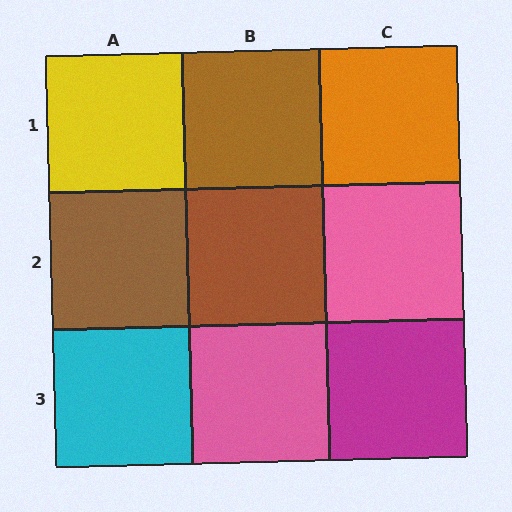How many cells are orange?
1 cell is orange.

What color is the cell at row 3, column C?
Magenta.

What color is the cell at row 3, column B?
Pink.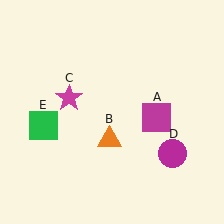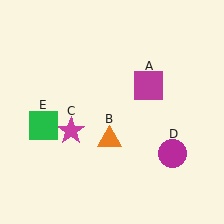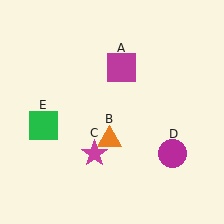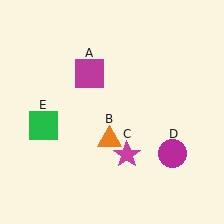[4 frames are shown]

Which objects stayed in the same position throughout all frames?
Orange triangle (object B) and magenta circle (object D) and green square (object E) remained stationary.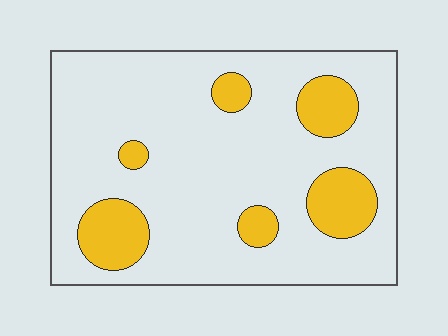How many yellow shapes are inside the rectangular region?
6.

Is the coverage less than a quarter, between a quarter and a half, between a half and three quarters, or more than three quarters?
Less than a quarter.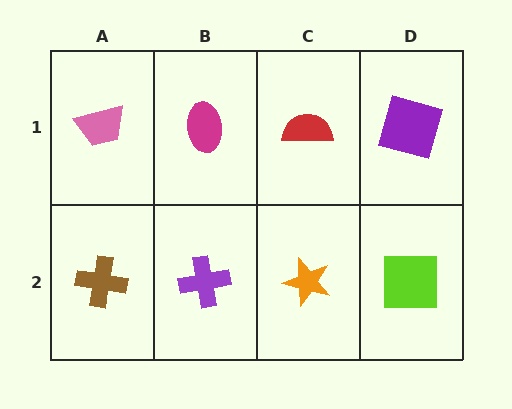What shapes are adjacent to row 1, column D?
A lime square (row 2, column D), a red semicircle (row 1, column C).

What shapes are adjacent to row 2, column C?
A red semicircle (row 1, column C), a purple cross (row 2, column B), a lime square (row 2, column D).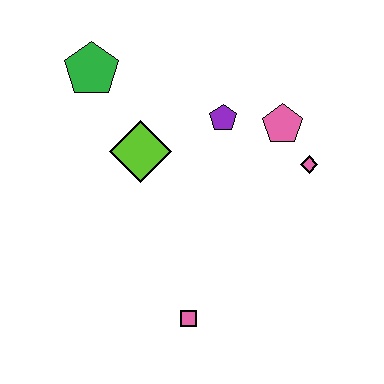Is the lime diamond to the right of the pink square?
No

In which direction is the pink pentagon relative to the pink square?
The pink pentagon is above the pink square.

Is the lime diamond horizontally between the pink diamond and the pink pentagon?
No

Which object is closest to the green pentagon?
The lime diamond is closest to the green pentagon.